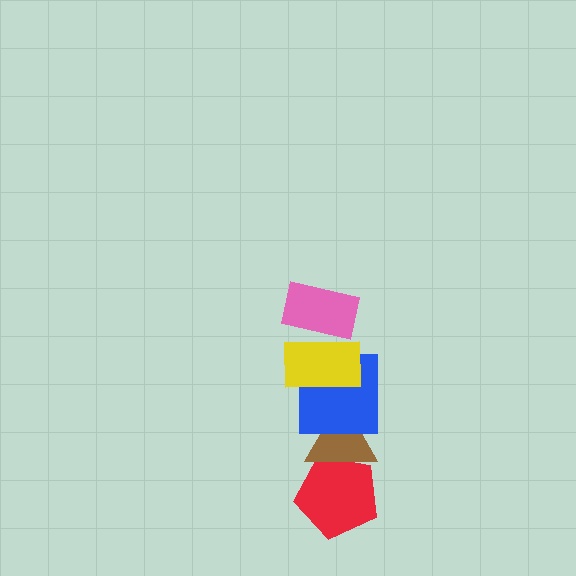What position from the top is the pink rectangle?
The pink rectangle is 1st from the top.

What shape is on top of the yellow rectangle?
The pink rectangle is on top of the yellow rectangle.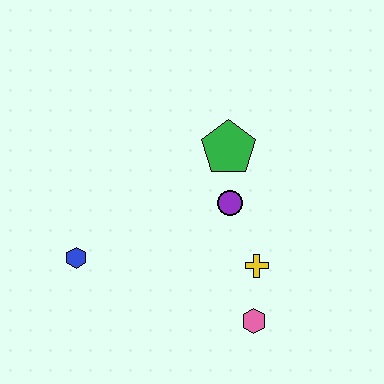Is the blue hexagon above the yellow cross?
Yes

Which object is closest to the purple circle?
The green pentagon is closest to the purple circle.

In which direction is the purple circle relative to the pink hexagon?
The purple circle is above the pink hexagon.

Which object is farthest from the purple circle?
The blue hexagon is farthest from the purple circle.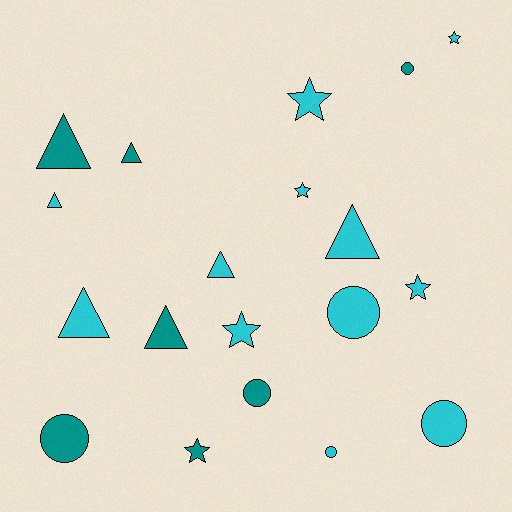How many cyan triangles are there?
There are 4 cyan triangles.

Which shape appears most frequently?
Triangle, with 7 objects.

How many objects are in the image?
There are 19 objects.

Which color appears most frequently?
Cyan, with 12 objects.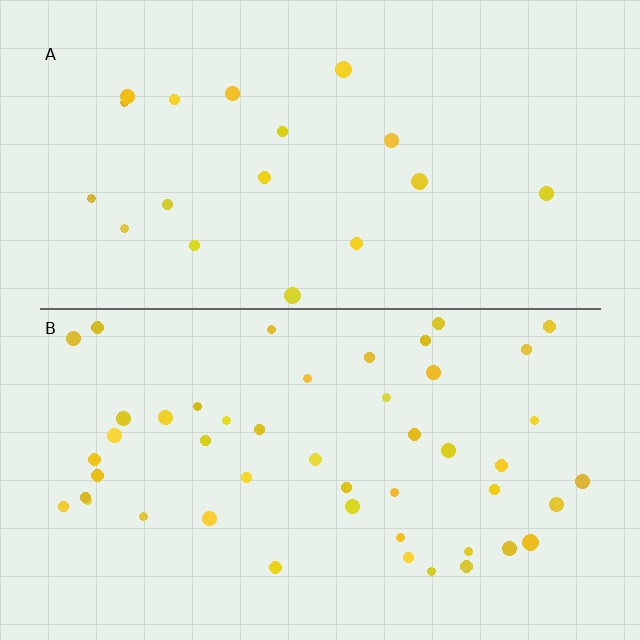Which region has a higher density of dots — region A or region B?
B (the bottom).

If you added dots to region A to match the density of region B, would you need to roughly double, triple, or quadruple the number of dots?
Approximately triple.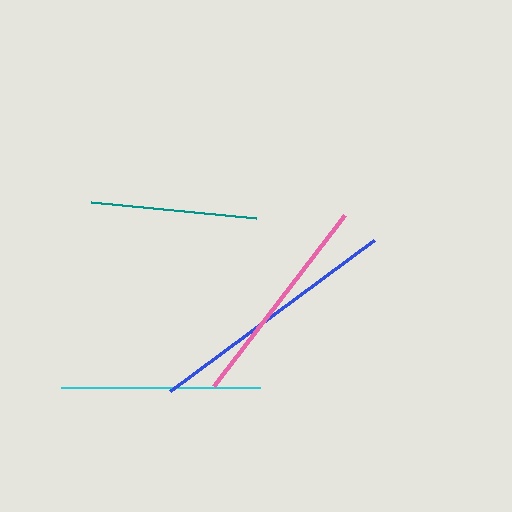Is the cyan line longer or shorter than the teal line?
The cyan line is longer than the teal line.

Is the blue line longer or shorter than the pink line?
The blue line is longer than the pink line.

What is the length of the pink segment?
The pink segment is approximately 215 pixels long.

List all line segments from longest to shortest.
From longest to shortest: blue, pink, cyan, teal.